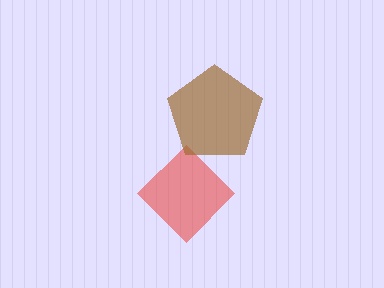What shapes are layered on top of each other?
The layered shapes are: a red diamond, a brown pentagon.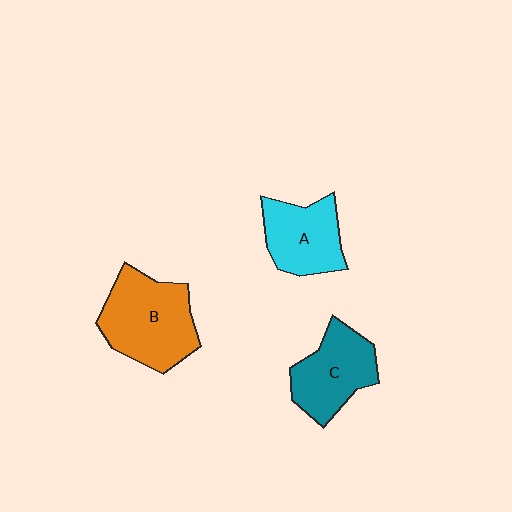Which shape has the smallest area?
Shape A (cyan).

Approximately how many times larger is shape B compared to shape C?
Approximately 1.3 times.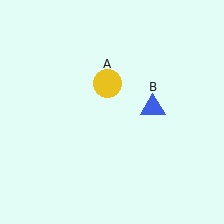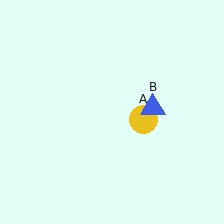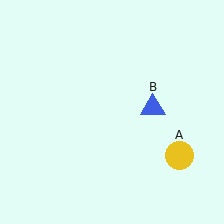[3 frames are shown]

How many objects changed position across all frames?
1 object changed position: yellow circle (object A).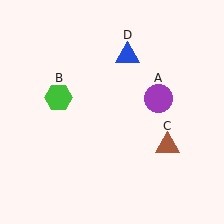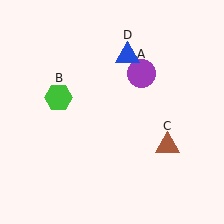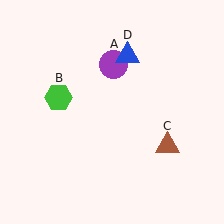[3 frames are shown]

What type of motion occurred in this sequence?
The purple circle (object A) rotated counterclockwise around the center of the scene.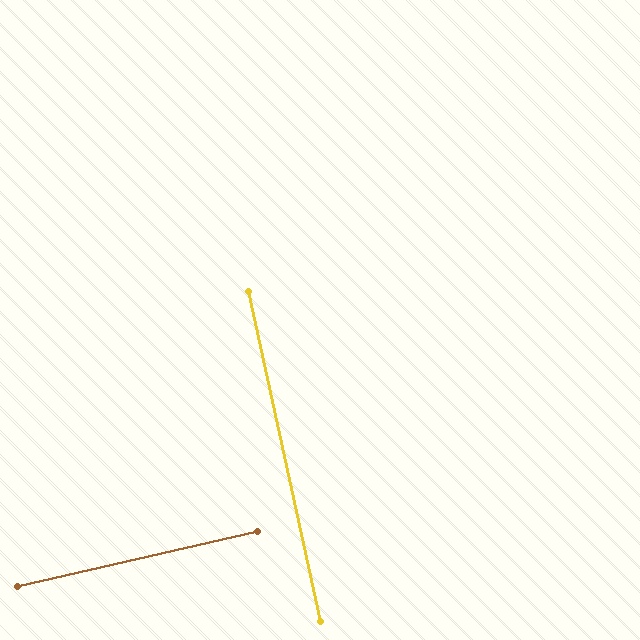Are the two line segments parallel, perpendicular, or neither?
Perpendicular — they meet at approximately 89°.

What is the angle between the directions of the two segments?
Approximately 89 degrees.